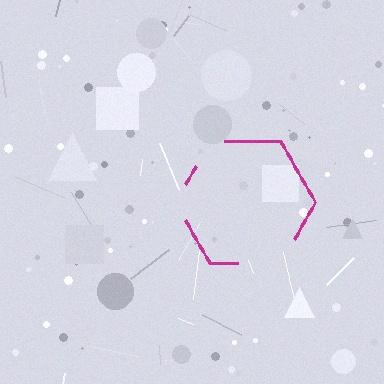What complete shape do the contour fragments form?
The contour fragments form a hexagon.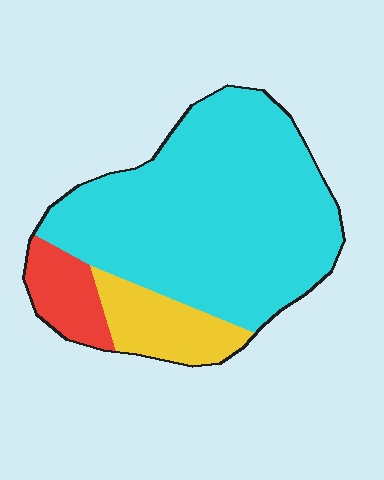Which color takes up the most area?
Cyan, at roughly 75%.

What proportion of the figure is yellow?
Yellow covers about 15% of the figure.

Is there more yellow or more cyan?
Cyan.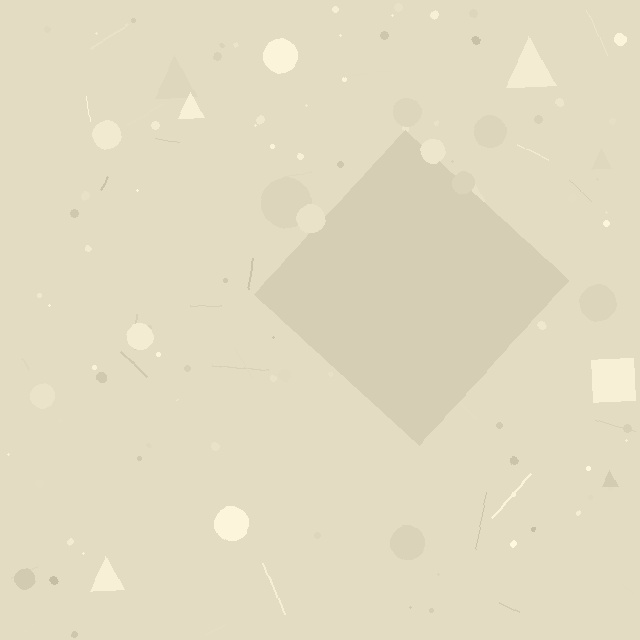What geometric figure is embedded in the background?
A diamond is embedded in the background.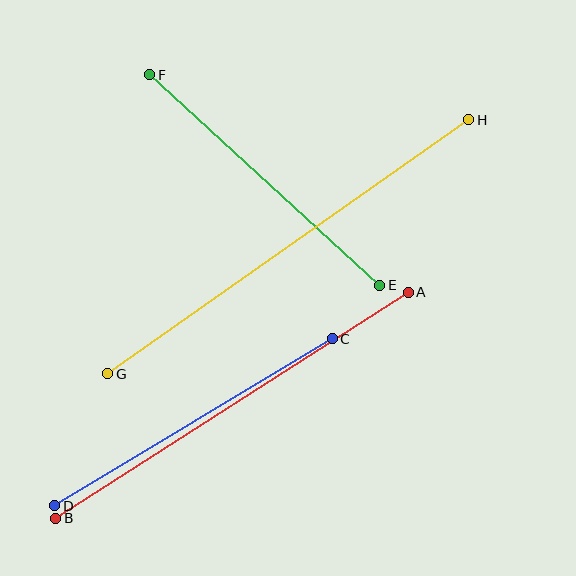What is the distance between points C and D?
The distance is approximately 324 pixels.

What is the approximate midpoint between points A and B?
The midpoint is at approximately (232, 405) pixels.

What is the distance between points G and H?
The distance is approximately 442 pixels.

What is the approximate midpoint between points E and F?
The midpoint is at approximately (265, 180) pixels.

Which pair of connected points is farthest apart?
Points G and H are farthest apart.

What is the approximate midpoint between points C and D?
The midpoint is at approximately (194, 422) pixels.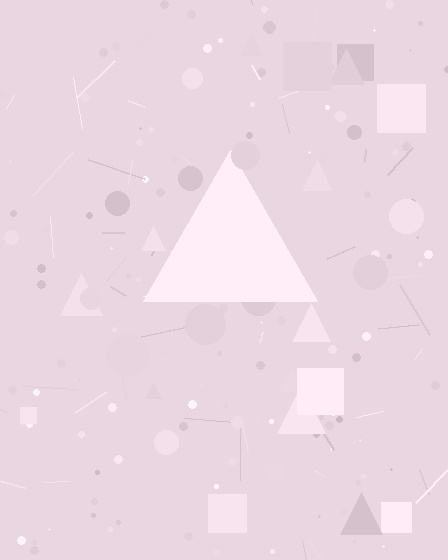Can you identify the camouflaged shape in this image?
The camouflaged shape is a triangle.